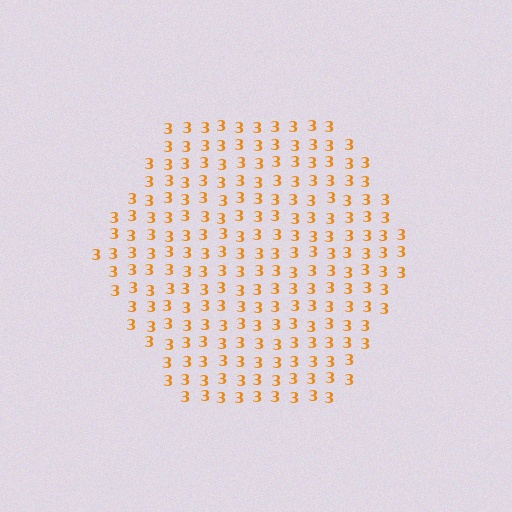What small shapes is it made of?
It is made of small digit 3's.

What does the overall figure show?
The overall figure shows a hexagon.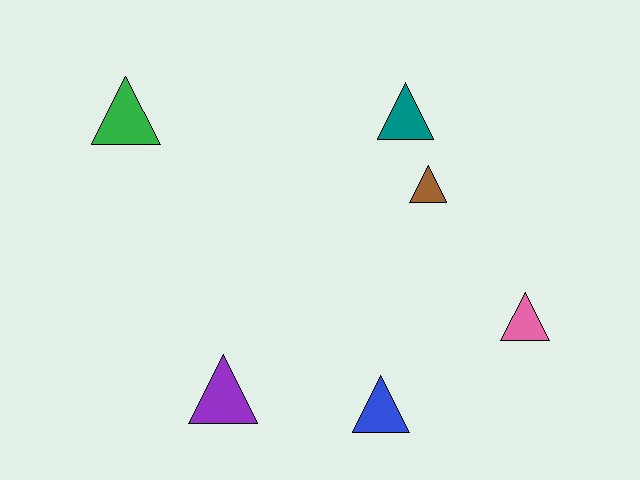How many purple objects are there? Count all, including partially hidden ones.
There is 1 purple object.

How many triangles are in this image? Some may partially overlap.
There are 6 triangles.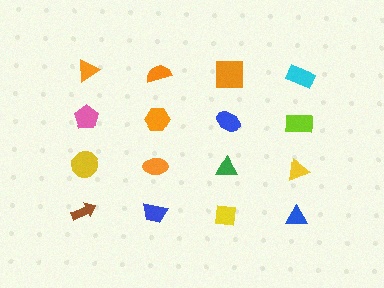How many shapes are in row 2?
4 shapes.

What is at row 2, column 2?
An orange hexagon.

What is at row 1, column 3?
An orange square.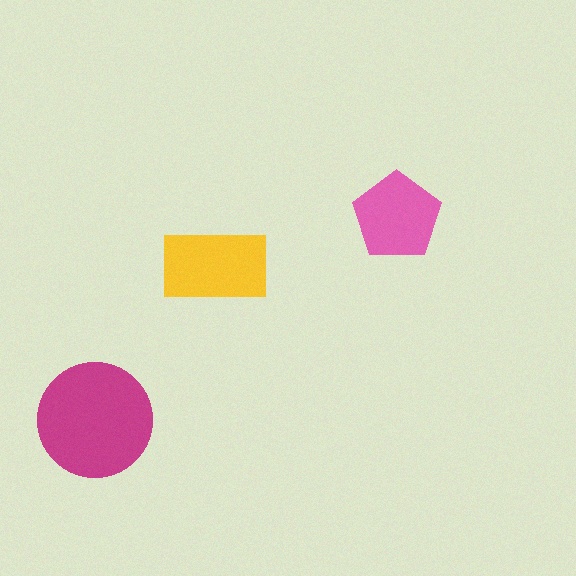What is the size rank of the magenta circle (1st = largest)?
1st.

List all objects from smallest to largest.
The pink pentagon, the yellow rectangle, the magenta circle.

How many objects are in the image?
There are 3 objects in the image.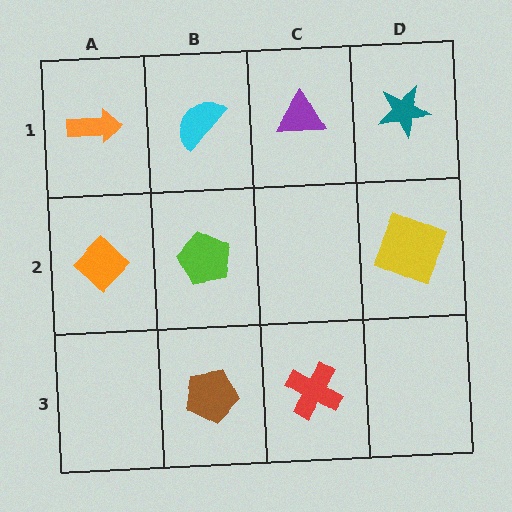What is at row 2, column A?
An orange diamond.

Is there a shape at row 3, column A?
No, that cell is empty.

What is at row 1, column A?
An orange arrow.